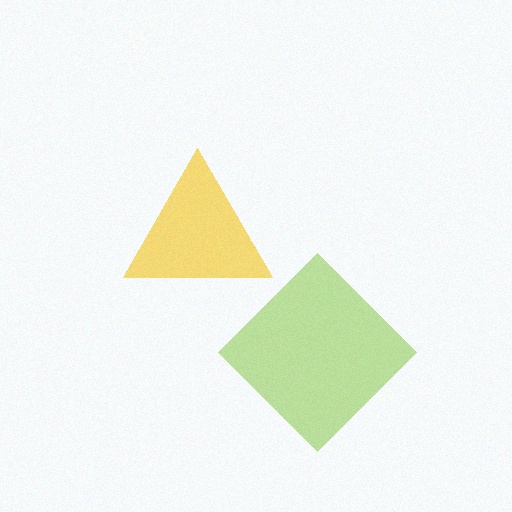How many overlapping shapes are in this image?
There are 2 overlapping shapes in the image.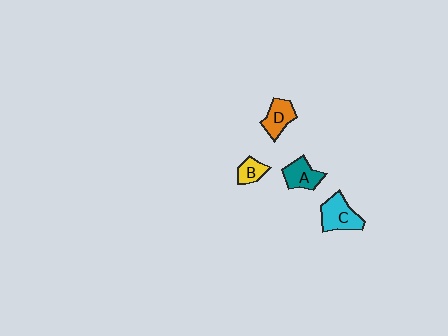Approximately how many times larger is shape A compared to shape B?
Approximately 1.5 times.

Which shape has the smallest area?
Shape B (yellow).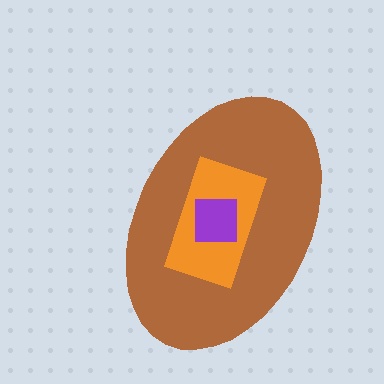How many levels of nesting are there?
3.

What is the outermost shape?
The brown ellipse.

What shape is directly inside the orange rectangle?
The purple square.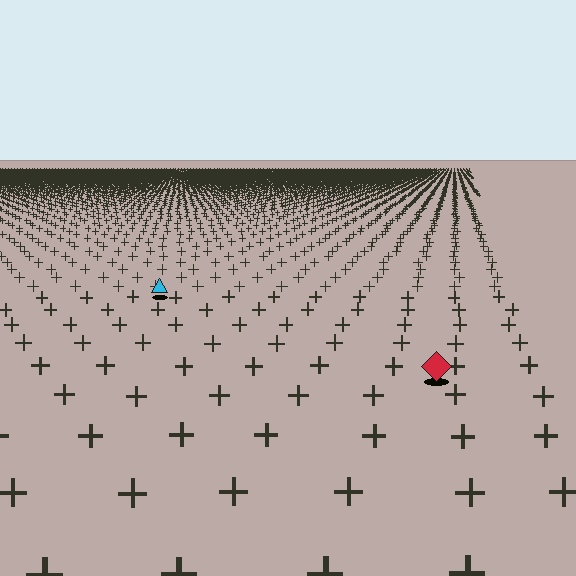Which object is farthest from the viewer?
The cyan triangle is farthest from the viewer. It appears smaller and the ground texture around it is denser.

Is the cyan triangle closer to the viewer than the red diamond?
No. The red diamond is closer — you can tell from the texture gradient: the ground texture is coarser near it.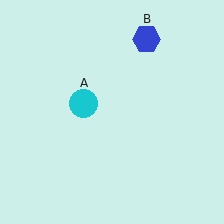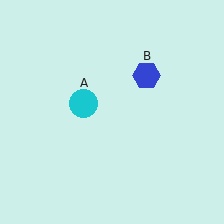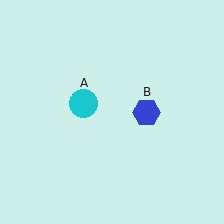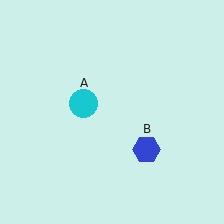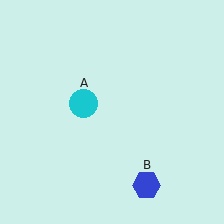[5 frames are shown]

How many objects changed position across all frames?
1 object changed position: blue hexagon (object B).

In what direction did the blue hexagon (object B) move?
The blue hexagon (object B) moved down.